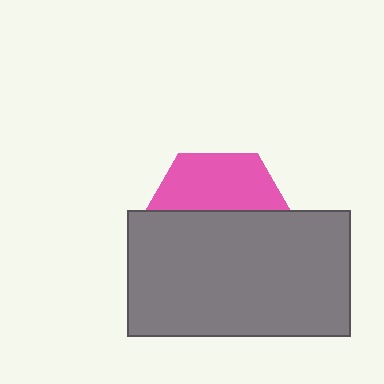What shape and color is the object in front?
The object in front is a gray rectangle.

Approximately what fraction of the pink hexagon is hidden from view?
Roughly 61% of the pink hexagon is hidden behind the gray rectangle.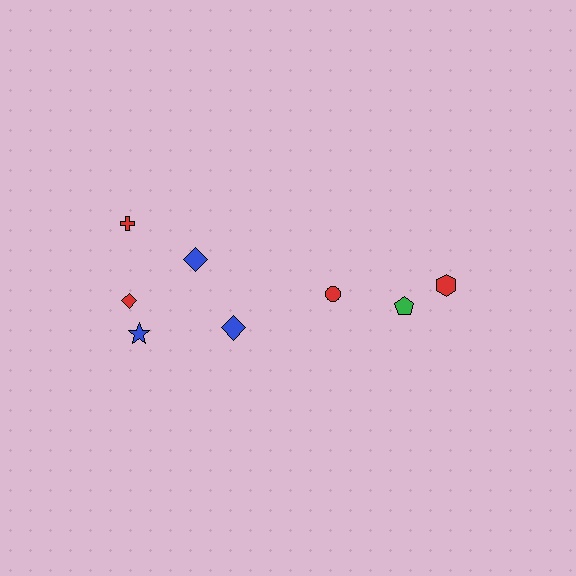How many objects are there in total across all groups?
There are 8 objects.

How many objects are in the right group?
There are 3 objects.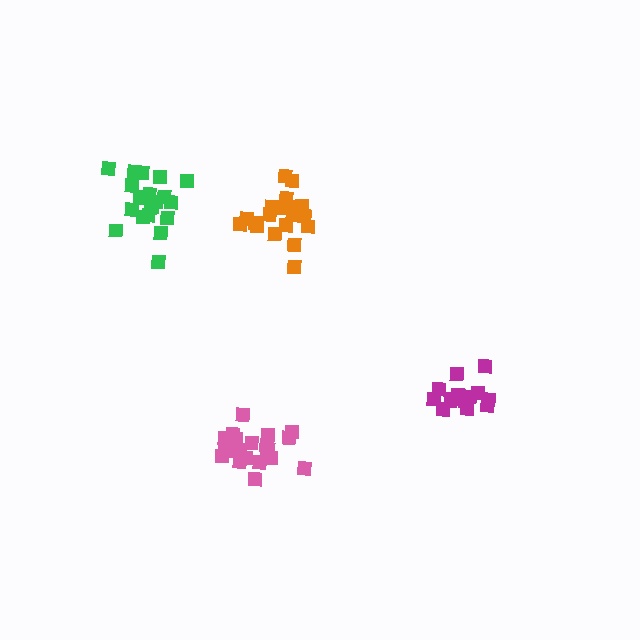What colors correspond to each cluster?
The clusters are colored: orange, magenta, green, pink.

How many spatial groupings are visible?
There are 4 spatial groupings.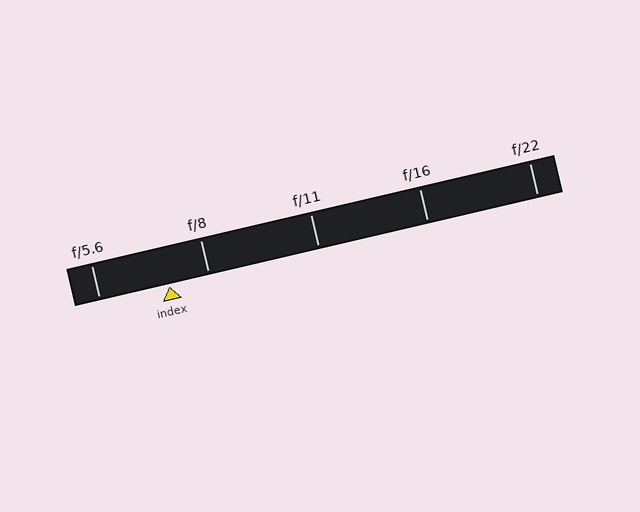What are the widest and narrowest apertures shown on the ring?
The widest aperture shown is f/5.6 and the narrowest is f/22.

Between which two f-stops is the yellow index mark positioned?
The index mark is between f/5.6 and f/8.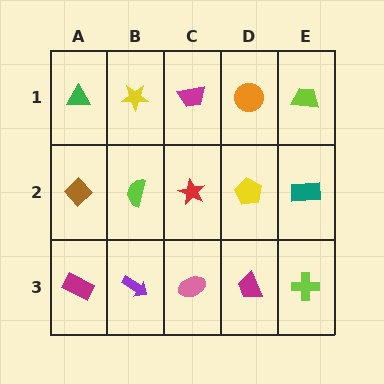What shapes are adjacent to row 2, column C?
A magenta trapezoid (row 1, column C), a pink ellipse (row 3, column C), a lime semicircle (row 2, column B), a yellow pentagon (row 2, column D).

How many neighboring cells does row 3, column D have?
3.